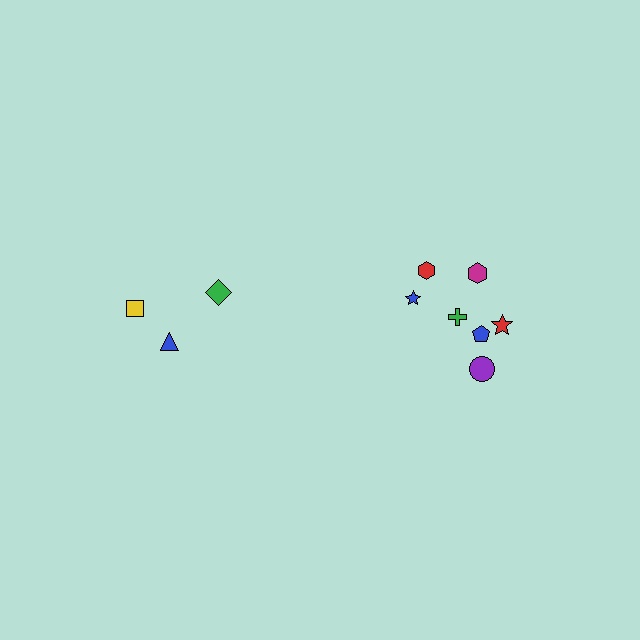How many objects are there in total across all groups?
There are 10 objects.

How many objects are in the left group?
There are 3 objects.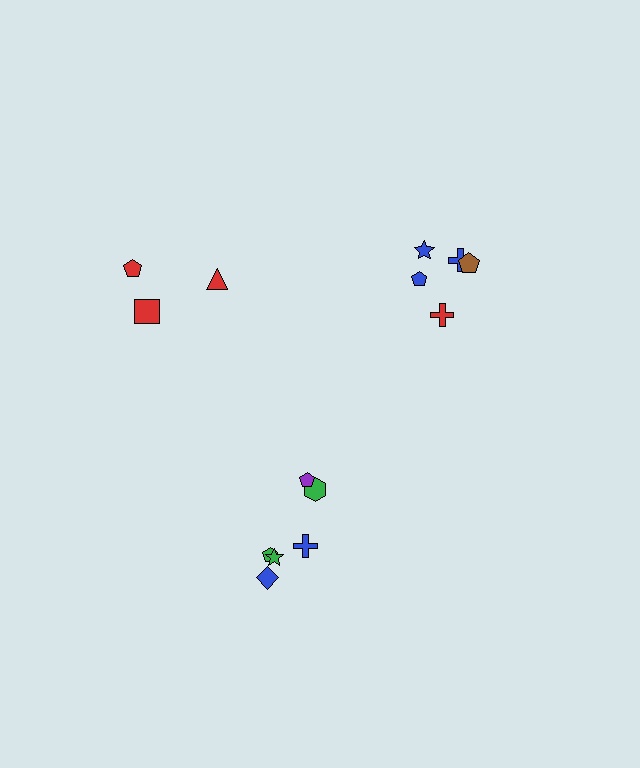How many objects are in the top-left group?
There are 3 objects.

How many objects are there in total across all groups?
There are 14 objects.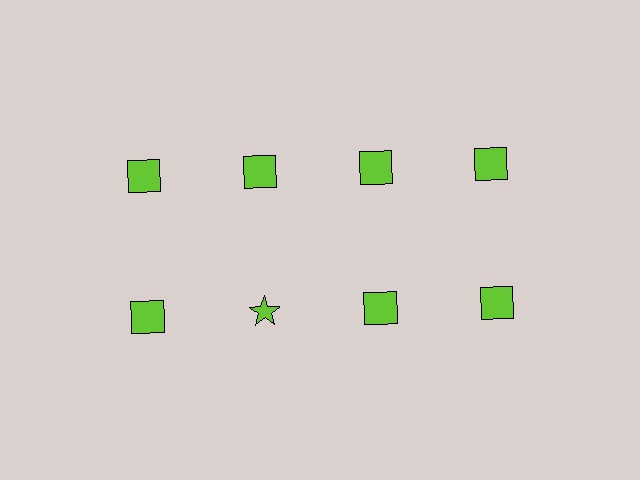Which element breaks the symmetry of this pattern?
The lime star in the second row, second from left column breaks the symmetry. All other shapes are lime squares.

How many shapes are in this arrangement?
There are 8 shapes arranged in a grid pattern.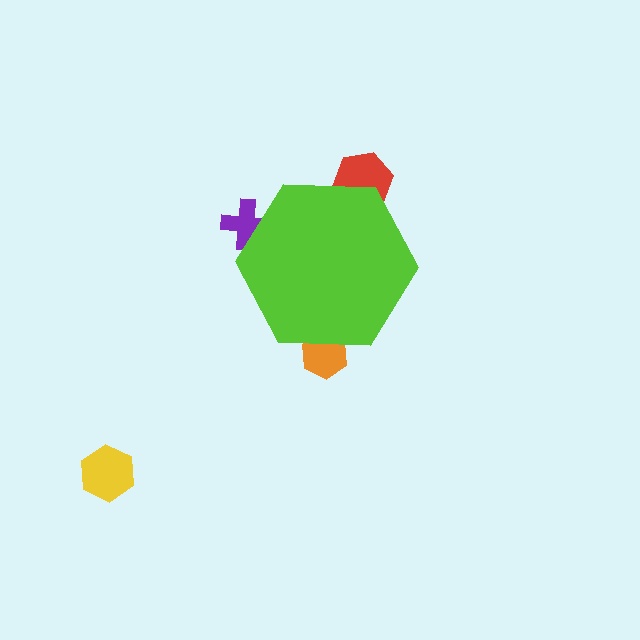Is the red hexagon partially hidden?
Yes, the red hexagon is partially hidden behind the lime hexagon.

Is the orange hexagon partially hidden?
Yes, the orange hexagon is partially hidden behind the lime hexagon.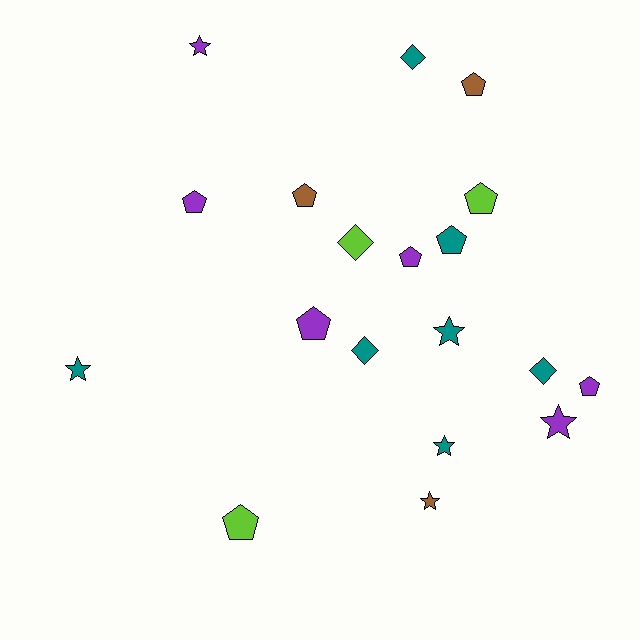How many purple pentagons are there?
There are 4 purple pentagons.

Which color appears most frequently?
Teal, with 7 objects.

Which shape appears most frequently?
Pentagon, with 9 objects.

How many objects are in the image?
There are 19 objects.